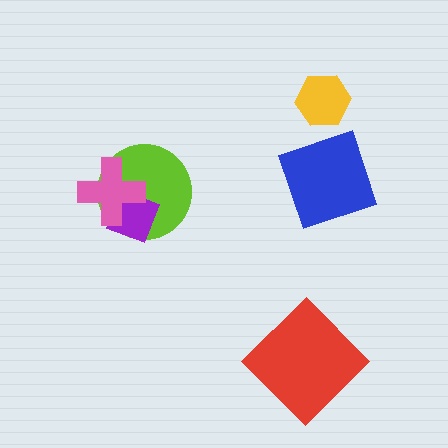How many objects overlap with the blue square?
0 objects overlap with the blue square.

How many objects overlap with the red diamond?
0 objects overlap with the red diamond.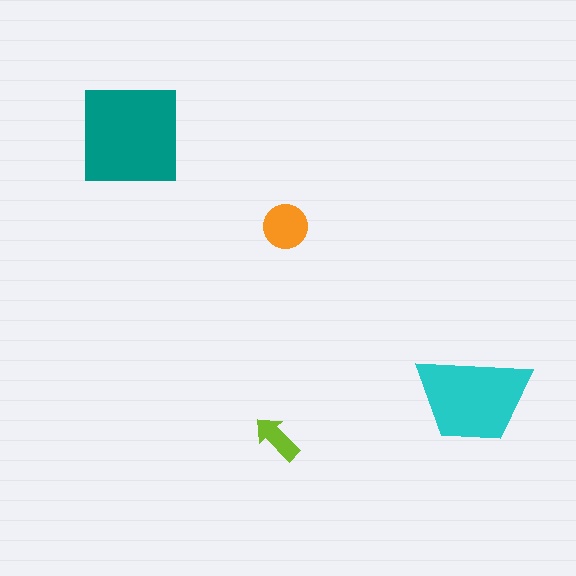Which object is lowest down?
The lime arrow is bottommost.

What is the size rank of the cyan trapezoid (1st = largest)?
2nd.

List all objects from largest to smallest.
The teal square, the cyan trapezoid, the orange circle, the lime arrow.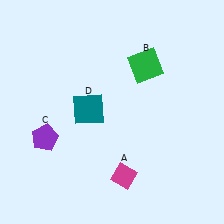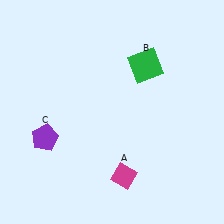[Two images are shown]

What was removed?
The teal square (D) was removed in Image 2.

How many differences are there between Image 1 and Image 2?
There is 1 difference between the two images.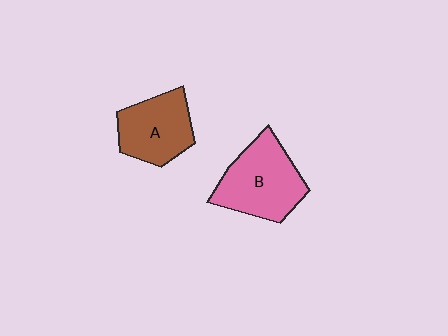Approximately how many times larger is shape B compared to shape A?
Approximately 1.2 times.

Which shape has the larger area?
Shape B (pink).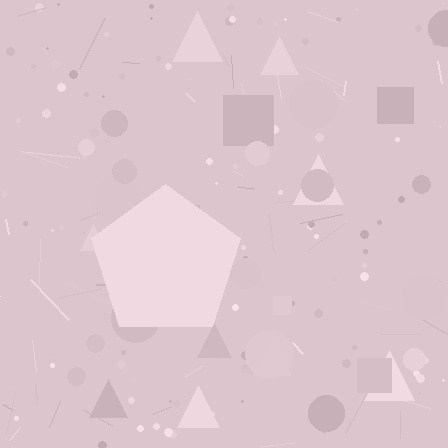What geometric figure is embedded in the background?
A pentagon is embedded in the background.